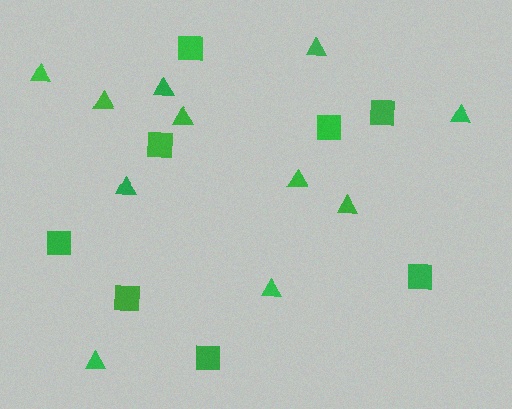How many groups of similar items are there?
There are 2 groups: one group of squares (8) and one group of triangles (11).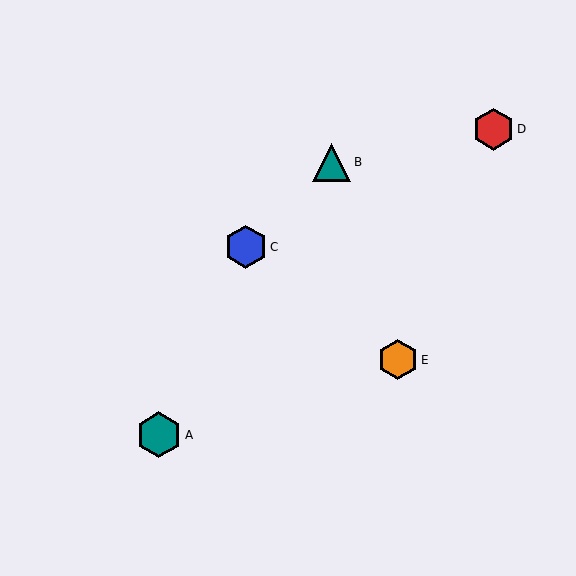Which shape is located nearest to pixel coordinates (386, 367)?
The orange hexagon (labeled E) at (398, 360) is nearest to that location.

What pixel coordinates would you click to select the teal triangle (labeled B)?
Click at (332, 162) to select the teal triangle B.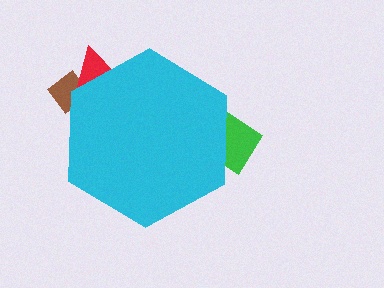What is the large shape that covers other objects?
A cyan hexagon.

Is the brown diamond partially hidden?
Yes, the brown diamond is partially hidden behind the cyan hexagon.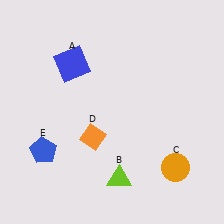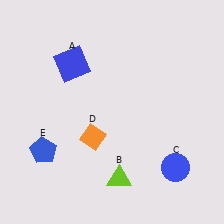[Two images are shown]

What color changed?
The circle (C) changed from orange in Image 1 to blue in Image 2.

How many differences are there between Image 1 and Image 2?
There is 1 difference between the two images.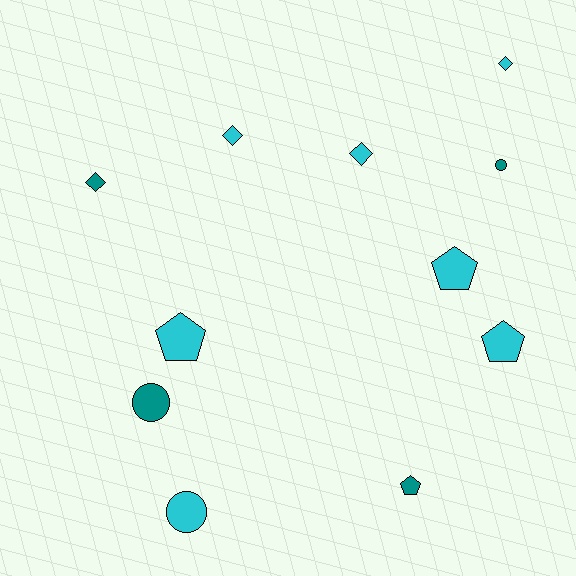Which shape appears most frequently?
Pentagon, with 4 objects.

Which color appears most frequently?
Cyan, with 7 objects.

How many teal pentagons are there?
There is 1 teal pentagon.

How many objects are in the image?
There are 11 objects.